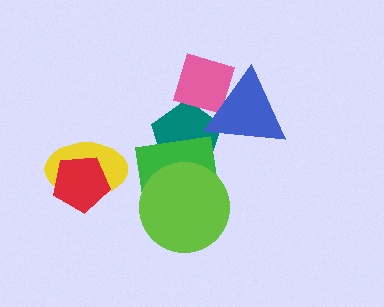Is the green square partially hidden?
Yes, it is partially covered by another shape.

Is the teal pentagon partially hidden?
Yes, it is partially covered by another shape.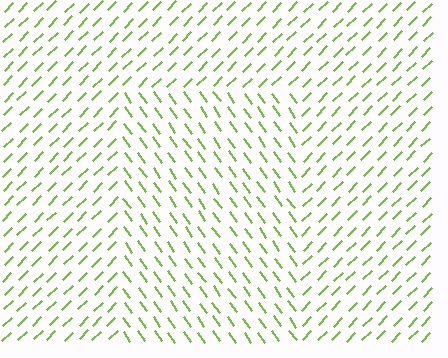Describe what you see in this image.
The image is filled with small lime line segments. A rectangle region in the image has lines oriented differently from the surrounding lines, creating a visible texture boundary.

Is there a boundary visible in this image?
Yes, there is a texture boundary formed by a change in line orientation.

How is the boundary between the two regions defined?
The boundary is defined purely by a change in line orientation (approximately 80 degrees difference). All lines are the same color and thickness.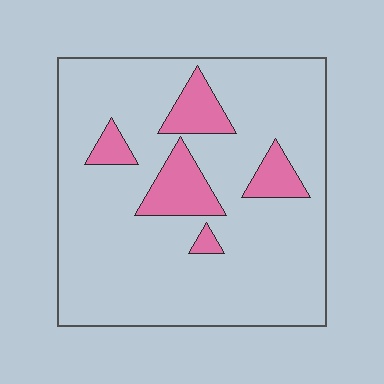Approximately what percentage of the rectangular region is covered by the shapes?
Approximately 15%.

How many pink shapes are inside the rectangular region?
5.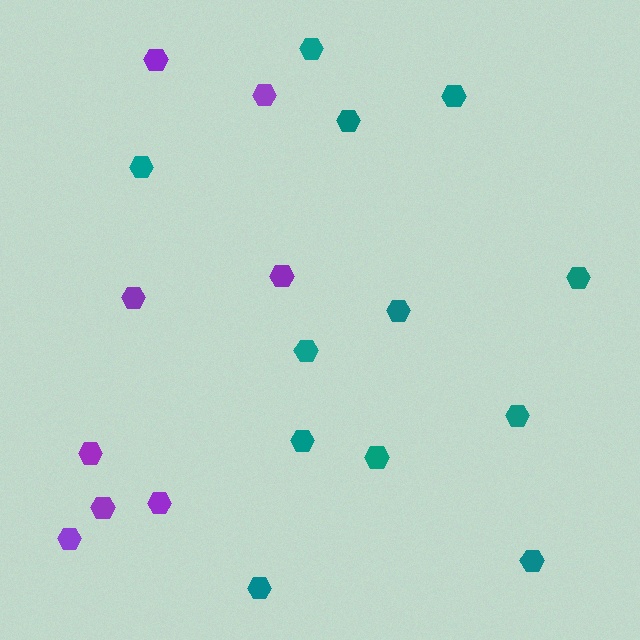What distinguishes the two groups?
There are 2 groups: one group of purple hexagons (8) and one group of teal hexagons (12).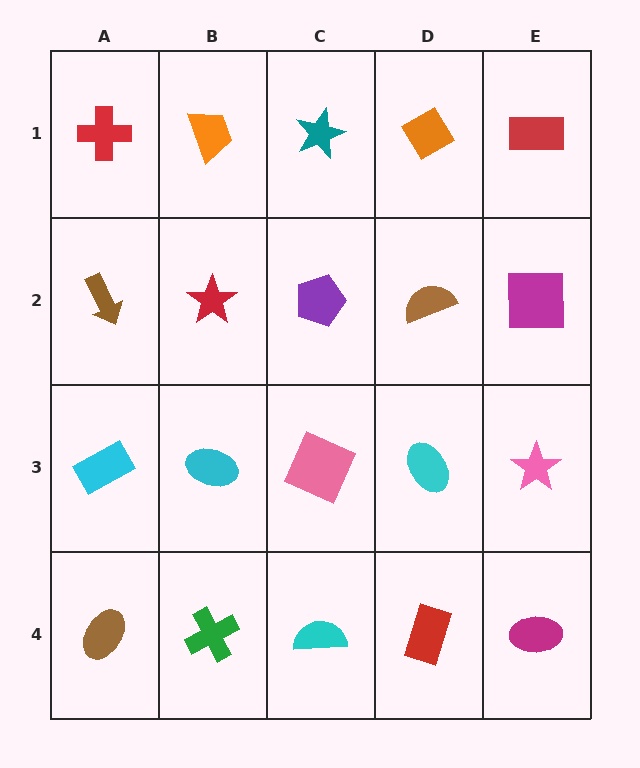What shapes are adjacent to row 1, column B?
A red star (row 2, column B), a red cross (row 1, column A), a teal star (row 1, column C).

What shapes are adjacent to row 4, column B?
A cyan ellipse (row 3, column B), a brown ellipse (row 4, column A), a cyan semicircle (row 4, column C).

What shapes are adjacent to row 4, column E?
A pink star (row 3, column E), a red rectangle (row 4, column D).